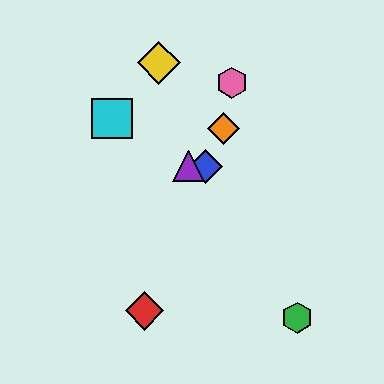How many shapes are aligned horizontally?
2 shapes (the blue diamond, the purple triangle) are aligned horizontally.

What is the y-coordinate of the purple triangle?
The purple triangle is at y≈166.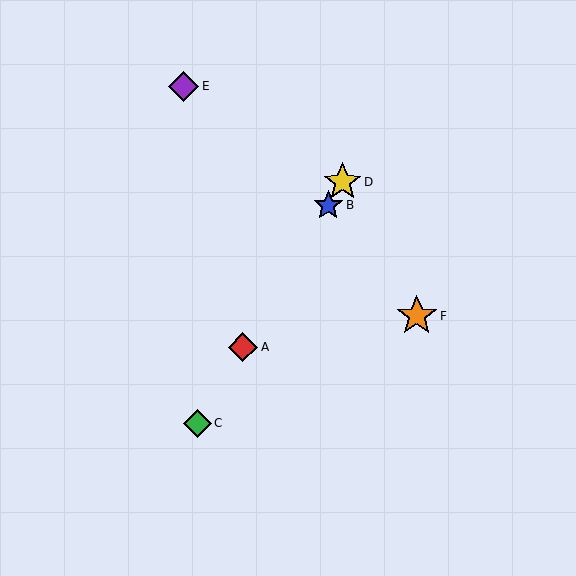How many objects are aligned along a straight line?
4 objects (A, B, C, D) are aligned along a straight line.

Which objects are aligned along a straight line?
Objects A, B, C, D are aligned along a straight line.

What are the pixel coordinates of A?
Object A is at (243, 347).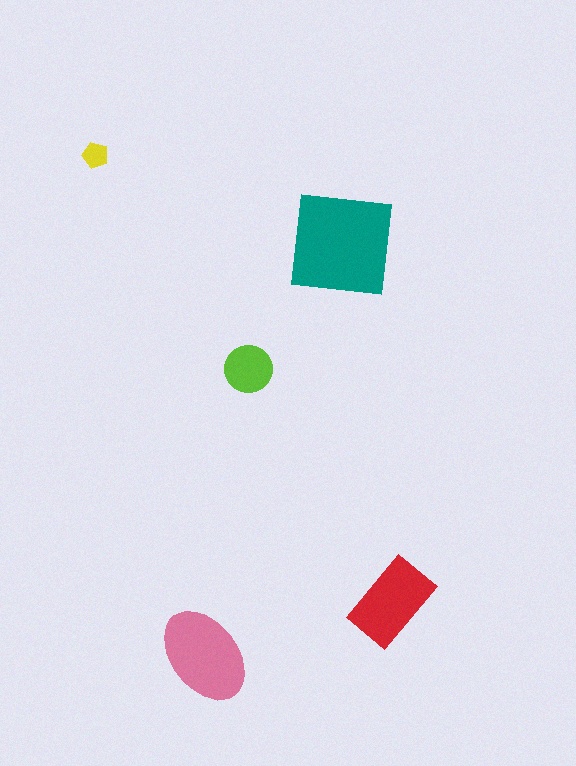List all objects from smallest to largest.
The yellow pentagon, the lime circle, the red rectangle, the pink ellipse, the teal square.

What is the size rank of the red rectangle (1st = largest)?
3rd.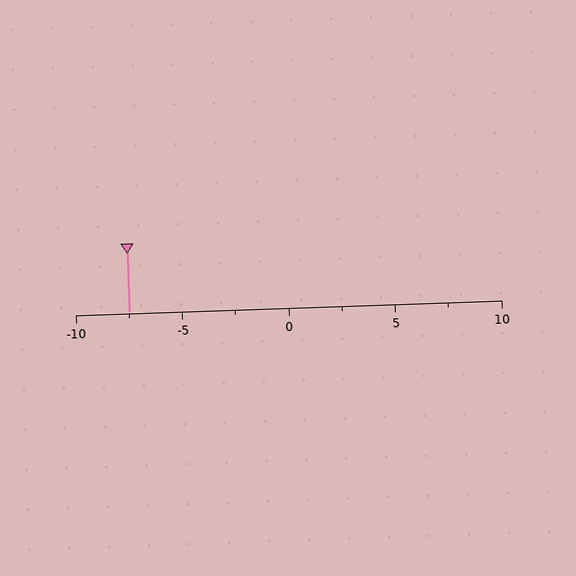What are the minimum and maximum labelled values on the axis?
The axis runs from -10 to 10.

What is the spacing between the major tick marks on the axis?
The major ticks are spaced 5 apart.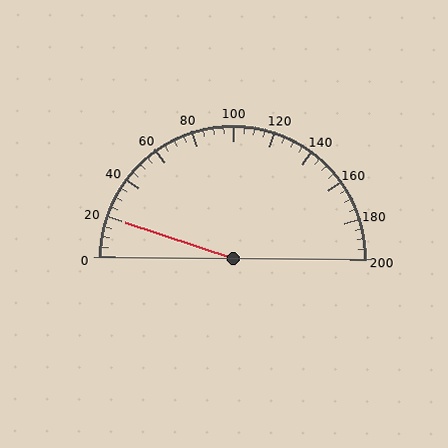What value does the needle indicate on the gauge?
The needle indicates approximately 20.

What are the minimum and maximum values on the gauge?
The gauge ranges from 0 to 200.